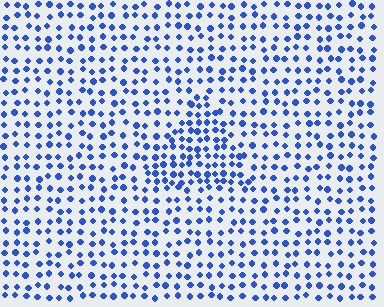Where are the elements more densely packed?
The elements are more densely packed inside the triangle boundary.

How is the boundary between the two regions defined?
The boundary is defined by a change in element density (approximately 1.6x ratio). All elements are the same color, size, and shape.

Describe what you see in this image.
The image contains small blue elements arranged at two different densities. A triangle-shaped region is visible where the elements are more densely packed than the surrounding area.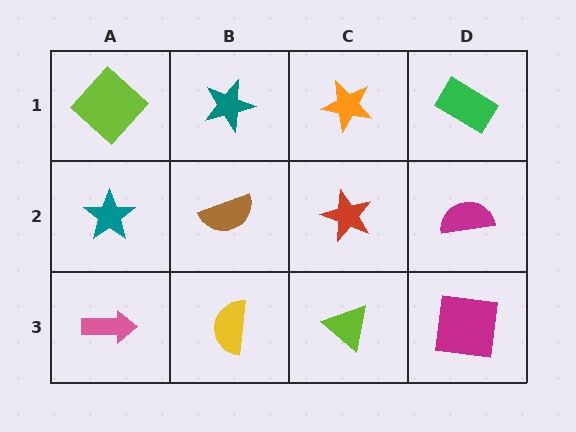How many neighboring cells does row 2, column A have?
3.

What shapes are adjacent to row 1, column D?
A magenta semicircle (row 2, column D), an orange star (row 1, column C).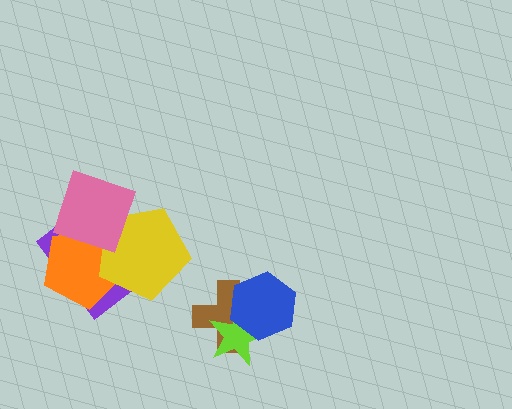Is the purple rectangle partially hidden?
Yes, it is partially covered by another shape.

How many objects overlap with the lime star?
2 objects overlap with the lime star.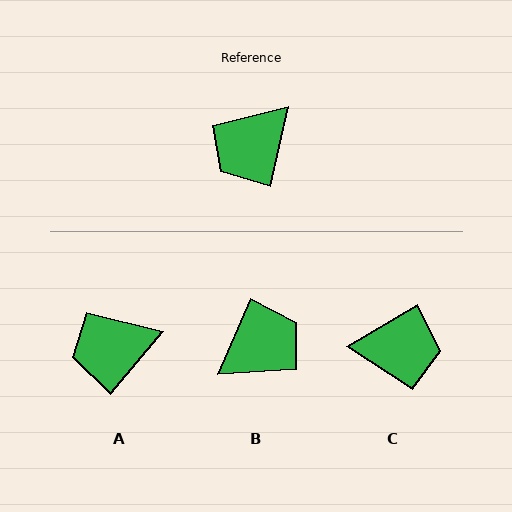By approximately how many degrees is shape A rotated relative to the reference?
Approximately 28 degrees clockwise.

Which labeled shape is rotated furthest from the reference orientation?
B, about 169 degrees away.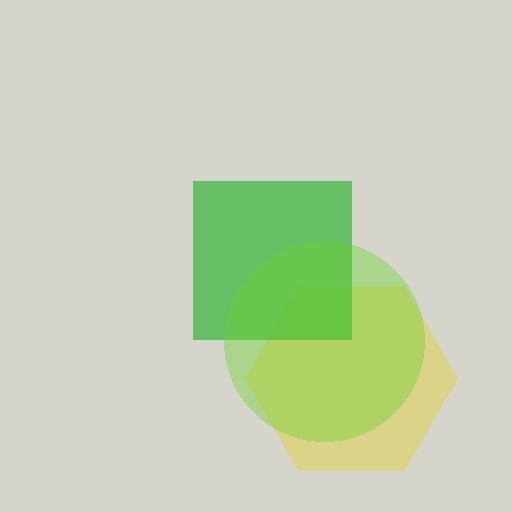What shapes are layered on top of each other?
The layered shapes are: a yellow hexagon, a green square, a lime circle.